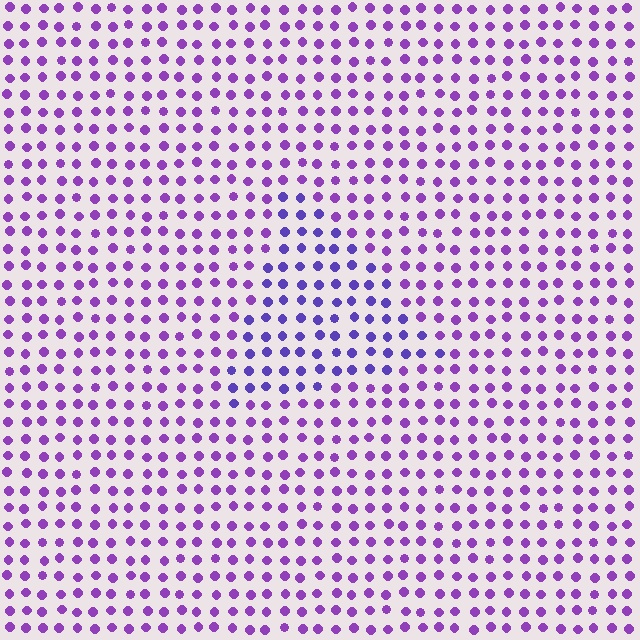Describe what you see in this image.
The image is filled with small purple elements in a uniform arrangement. A triangle-shaped region is visible where the elements are tinted to a slightly different hue, forming a subtle color boundary.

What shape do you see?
I see a triangle.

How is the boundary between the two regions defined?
The boundary is defined purely by a slight shift in hue (about 26 degrees). Spacing, size, and orientation are identical on both sides.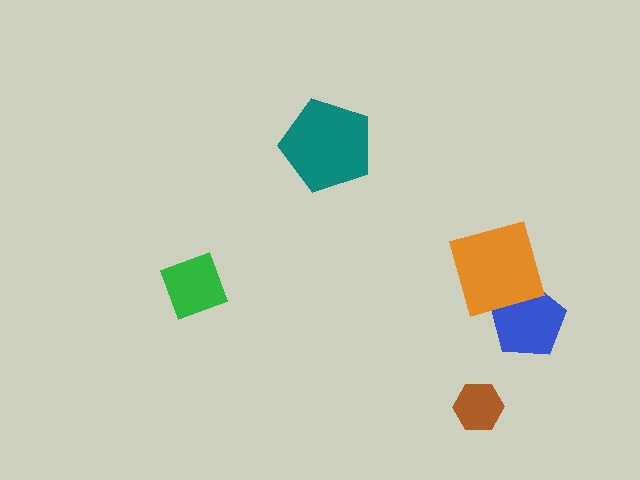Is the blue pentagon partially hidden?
Yes, it is partially covered by another shape.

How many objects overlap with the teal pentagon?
0 objects overlap with the teal pentagon.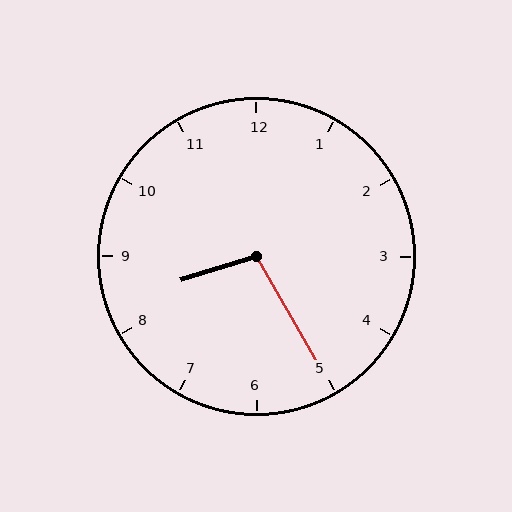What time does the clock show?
8:25.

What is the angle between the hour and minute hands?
Approximately 102 degrees.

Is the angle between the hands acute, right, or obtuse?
It is obtuse.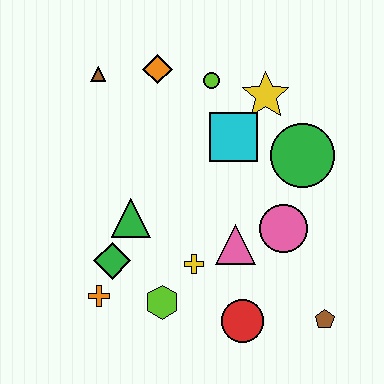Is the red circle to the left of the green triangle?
No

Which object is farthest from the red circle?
The brown triangle is farthest from the red circle.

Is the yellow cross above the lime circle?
No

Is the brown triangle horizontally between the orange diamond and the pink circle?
No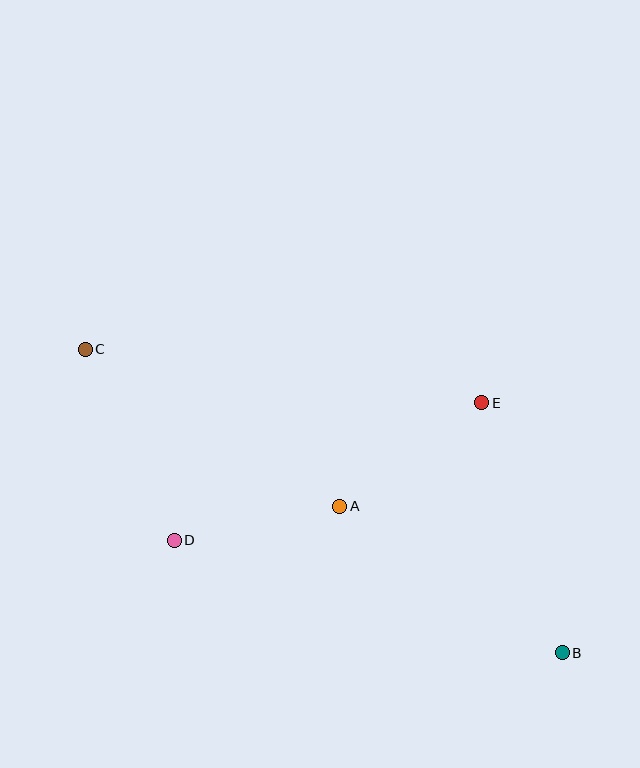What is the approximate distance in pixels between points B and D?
The distance between B and D is approximately 404 pixels.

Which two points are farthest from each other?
Points B and C are farthest from each other.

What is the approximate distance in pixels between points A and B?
The distance between A and B is approximately 266 pixels.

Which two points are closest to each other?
Points A and D are closest to each other.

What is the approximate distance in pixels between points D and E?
The distance between D and E is approximately 337 pixels.